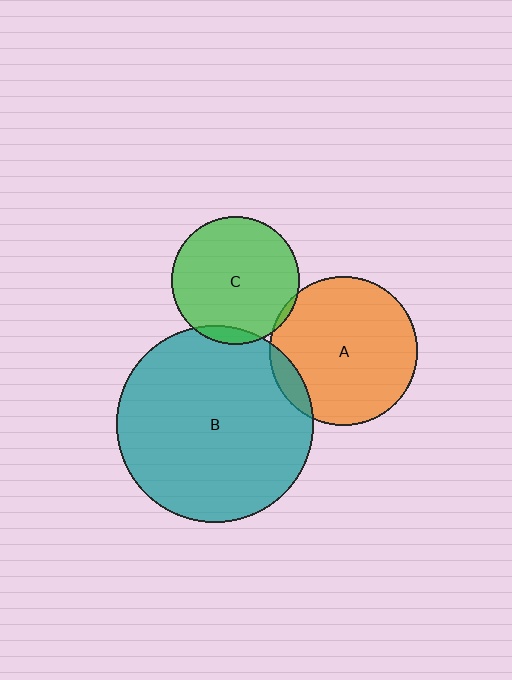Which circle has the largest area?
Circle B (teal).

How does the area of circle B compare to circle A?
Approximately 1.8 times.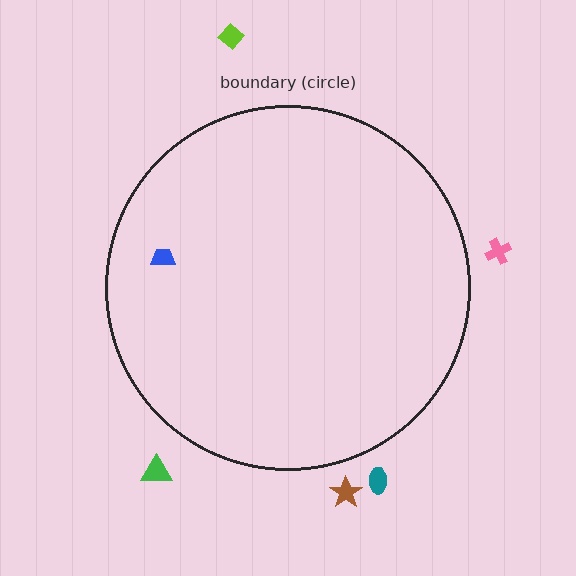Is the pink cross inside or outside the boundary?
Outside.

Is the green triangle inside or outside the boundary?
Outside.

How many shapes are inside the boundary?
1 inside, 5 outside.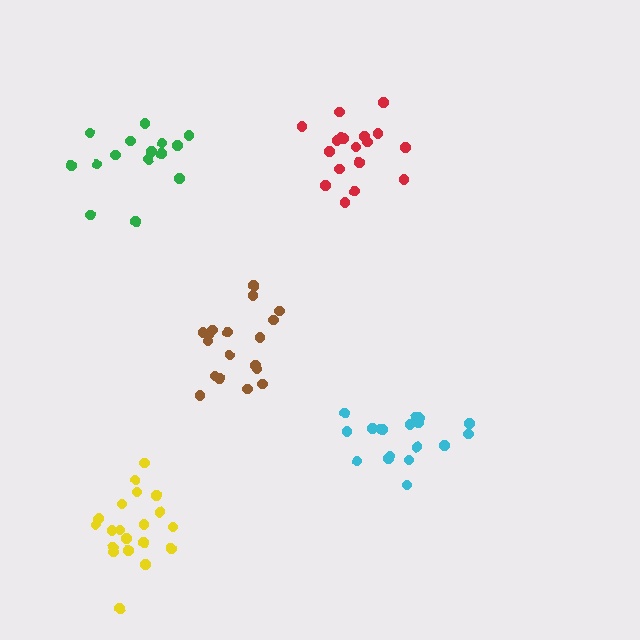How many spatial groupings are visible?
There are 5 spatial groupings.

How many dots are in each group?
Group 1: 18 dots, Group 2: 18 dots, Group 3: 20 dots, Group 4: 18 dots, Group 5: 15 dots (89 total).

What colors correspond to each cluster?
The clusters are colored: red, cyan, yellow, brown, green.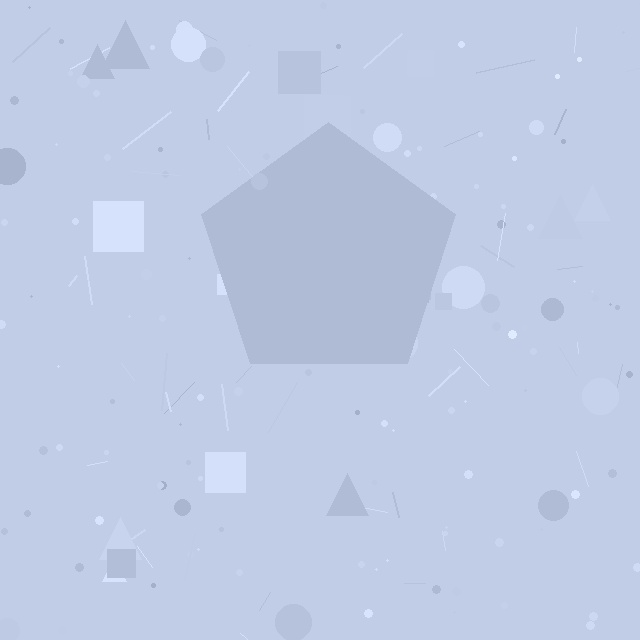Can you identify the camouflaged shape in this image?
The camouflaged shape is a pentagon.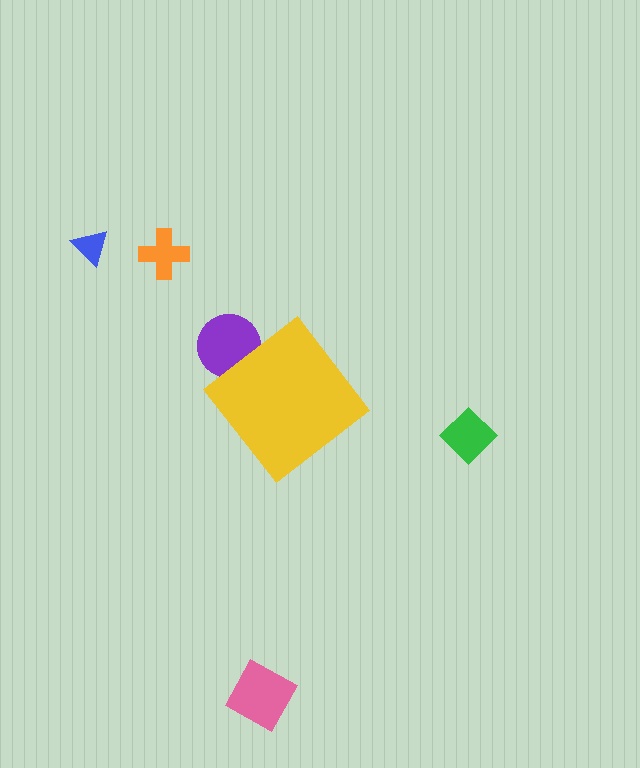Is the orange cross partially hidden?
No, the orange cross is fully visible.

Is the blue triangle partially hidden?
No, the blue triangle is fully visible.